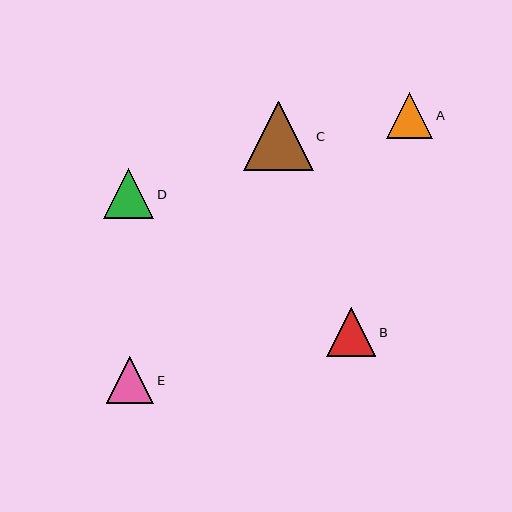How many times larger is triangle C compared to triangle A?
Triangle C is approximately 1.5 times the size of triangle A.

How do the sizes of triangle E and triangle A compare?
Triangle E and triangle A are approximately the same size.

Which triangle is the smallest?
Triangle A is the smallest with a size of approximately 46 pixels.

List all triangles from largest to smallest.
From largest to smallest: C, D, B, E, A.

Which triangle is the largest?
Triangle C is the largest with a size of approximately 69 pixels.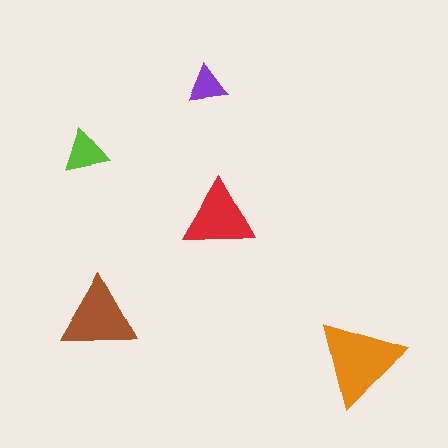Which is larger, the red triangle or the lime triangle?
The red one.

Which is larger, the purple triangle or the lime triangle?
The lime one.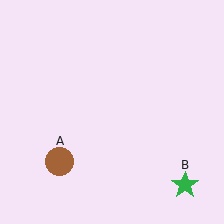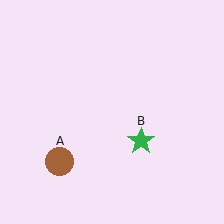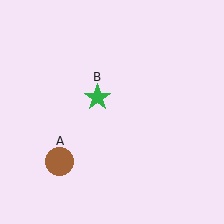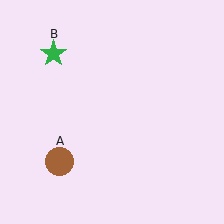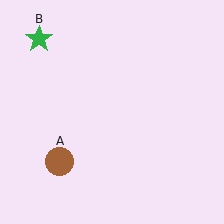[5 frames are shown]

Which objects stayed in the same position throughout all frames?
Brown circle (object A) remained stationary.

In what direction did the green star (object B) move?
The green star (object B) moved up and to the left.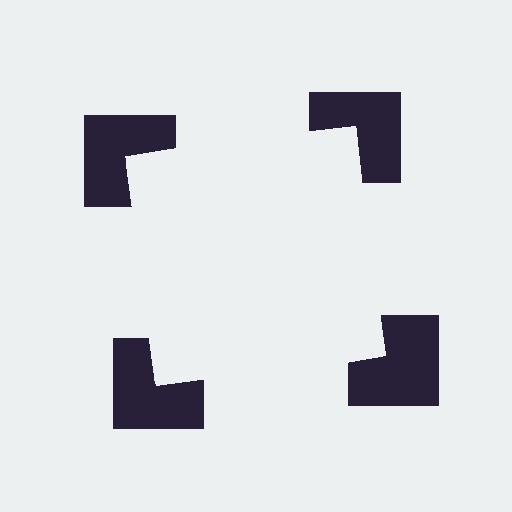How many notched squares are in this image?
There are 4 — one at each vertex of the illusory square.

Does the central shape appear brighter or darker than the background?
It typically appears slightly brighter than the background, even though no actual brightness change is drawn.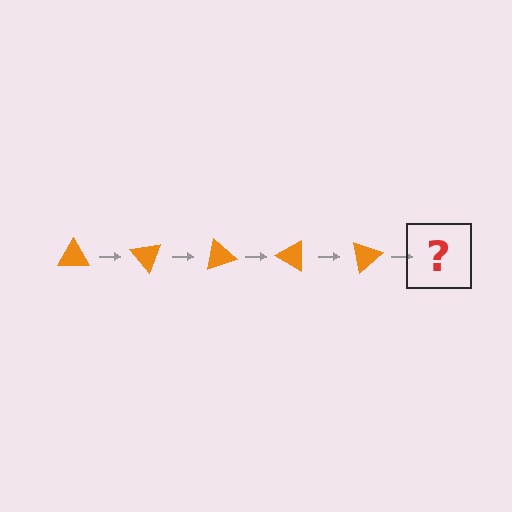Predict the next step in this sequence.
The next step is an orange triangle rotated 250 degrees.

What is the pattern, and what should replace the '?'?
The pattern is that the triangle rotates 50 degrees each step. The '?' should be an orange triangle rotated 250 degrees.